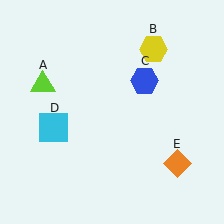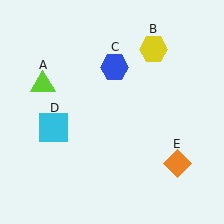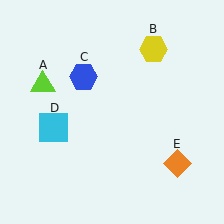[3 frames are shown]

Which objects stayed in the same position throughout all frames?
Lime triangle (object A) and yellow hexagon (object B) and cyan square (object D) and orange diamond (object E) remained stationary.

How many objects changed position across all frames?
1 object changed position: blue hexagon (object C).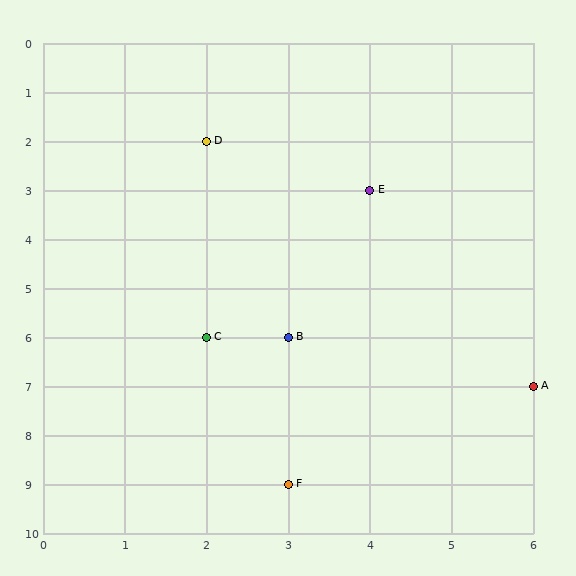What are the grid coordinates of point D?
Point D is at grid coordinates (2, 2).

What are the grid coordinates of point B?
Point B is at grid coordinates (3, 6).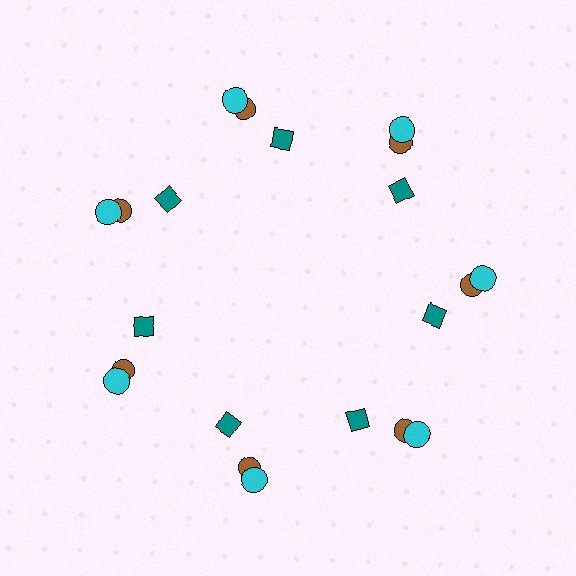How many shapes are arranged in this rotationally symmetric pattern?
There are 21 shapes, arranged in 7 groups of 3.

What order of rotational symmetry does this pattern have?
This pattern has 7-fold rotational symmetry.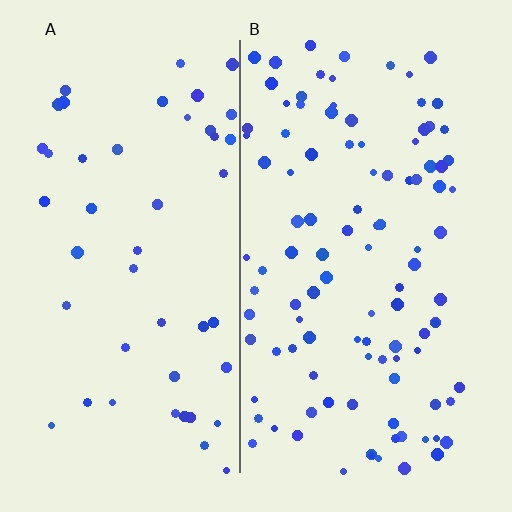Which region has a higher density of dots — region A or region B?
B (the right).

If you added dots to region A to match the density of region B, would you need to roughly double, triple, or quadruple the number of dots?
Approximately double.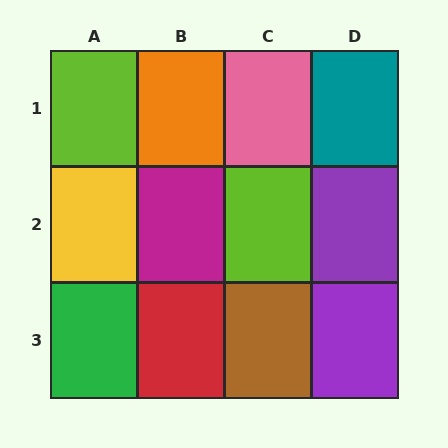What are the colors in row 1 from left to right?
Lime, orange, pink, teal.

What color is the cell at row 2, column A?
Yellow.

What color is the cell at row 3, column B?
Red.